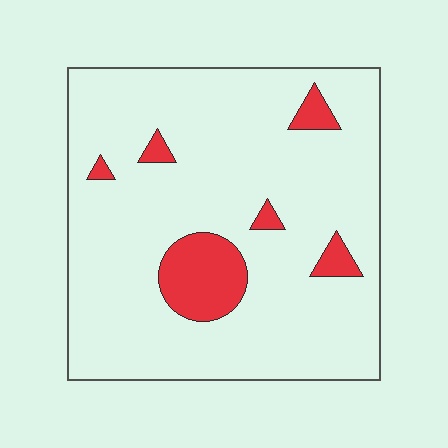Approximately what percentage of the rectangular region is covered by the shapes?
Approximately 10%.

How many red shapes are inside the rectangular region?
6.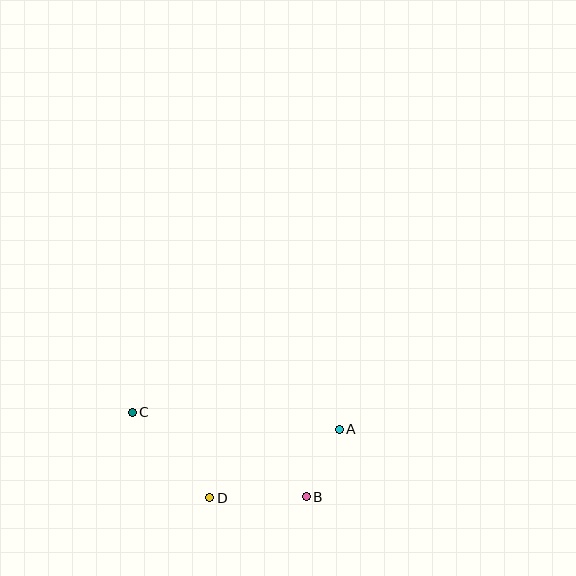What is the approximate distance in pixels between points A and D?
The distance between A and D is approximately 146 pixels.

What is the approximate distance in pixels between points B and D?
The distance between B and D is approximately 96 pixels.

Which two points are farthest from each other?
Points A and C are farthest from each other.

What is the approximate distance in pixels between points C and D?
The distance between C and D is approximately 115 pixels.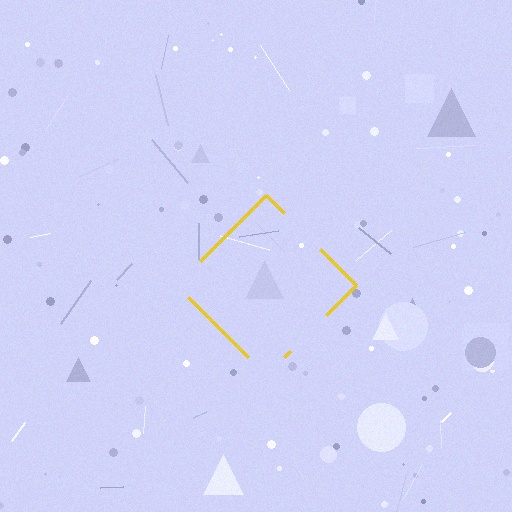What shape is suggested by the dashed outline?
The dashed outline suggests a diamond.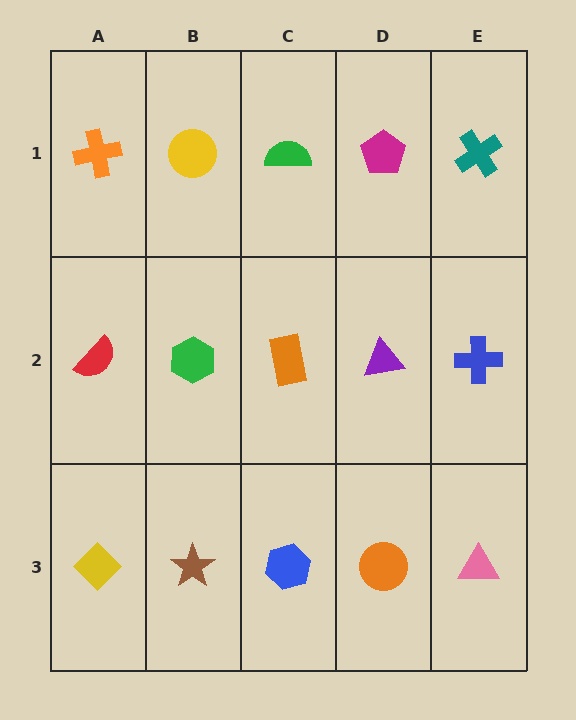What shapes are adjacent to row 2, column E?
A teal cross (row 1, column E), a pink triangle (row 3, column E), a purple triangle (row 2, column D).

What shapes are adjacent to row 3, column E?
A blue cross (row 2, column E), an orange circle (row 3, column D).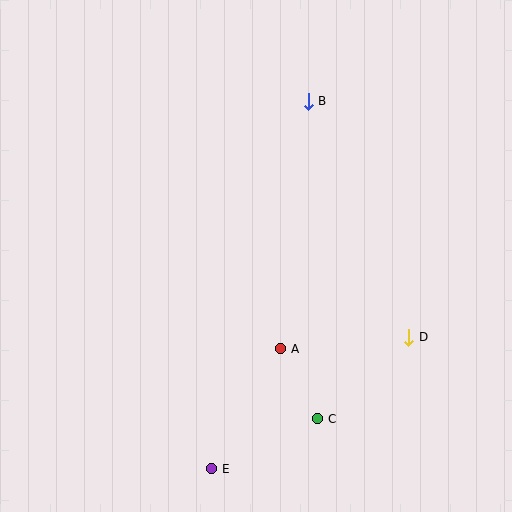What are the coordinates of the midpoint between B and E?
The midpoint between B and E is at (260, 285).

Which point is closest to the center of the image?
Point A at (281, 349) is closest to the center.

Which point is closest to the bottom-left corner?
Point E is closest to the bottom-left corner.